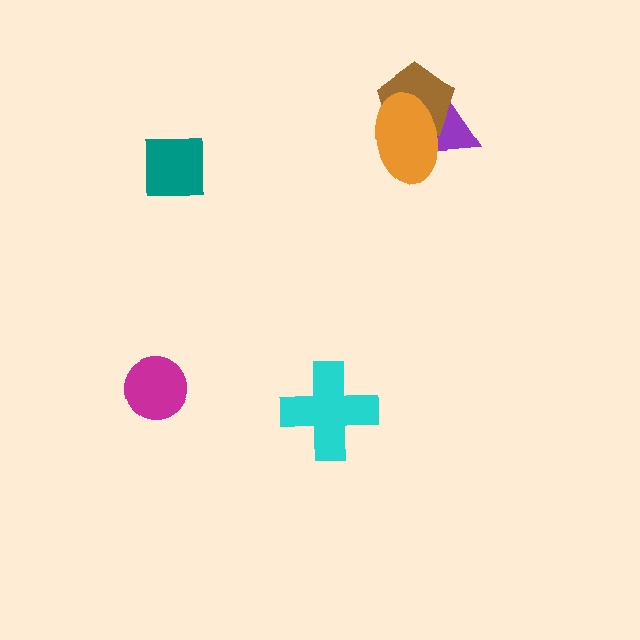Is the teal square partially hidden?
No, no other shape covers it.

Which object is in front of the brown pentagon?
The orange ellipse is in front of the brown pentagon.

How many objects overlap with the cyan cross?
0 objects overlap with the cyan cross.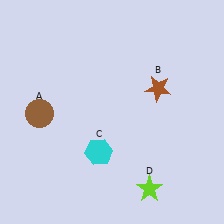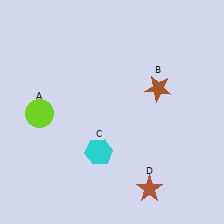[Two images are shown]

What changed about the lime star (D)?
In Image 1, D is lime. In Image 2, it changed to brown.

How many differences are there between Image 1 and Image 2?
There are 2 differences between the two images.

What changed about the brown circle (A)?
In Image 1, A is brown. In Image 2, it changed to lime.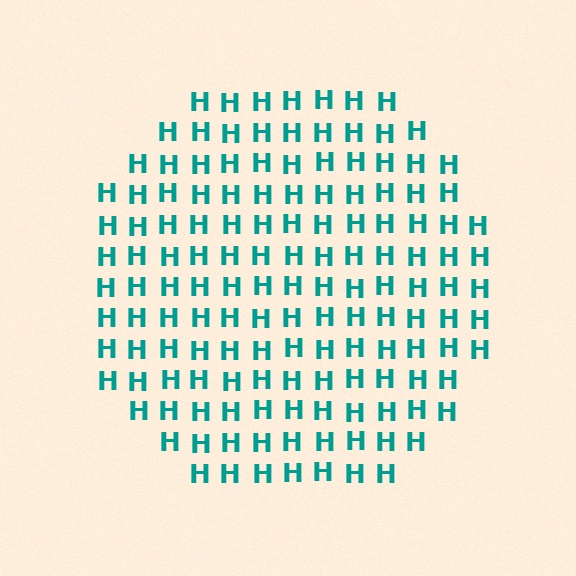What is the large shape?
The large shape is a circle.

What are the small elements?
The small elements are letter H's.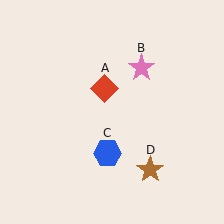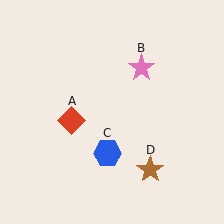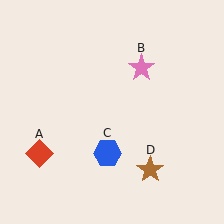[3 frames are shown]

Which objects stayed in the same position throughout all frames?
Pink star (object B) and blue hexagon (object C) and brown star (object D) remained stationary.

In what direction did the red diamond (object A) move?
The red diamond (object A) moved down and to the left.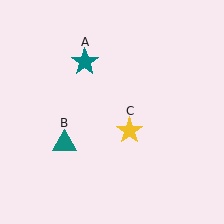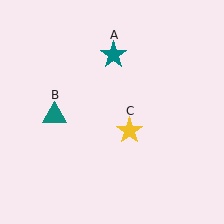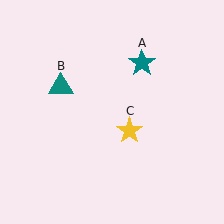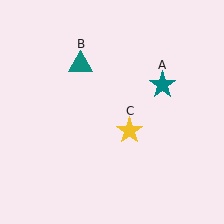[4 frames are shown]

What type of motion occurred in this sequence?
The teal star (object A), teal triangle (object B) rotated clockwise around the center of the scene.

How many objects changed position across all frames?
2 objects changed position: teal star (object A), teal triangle (object B).